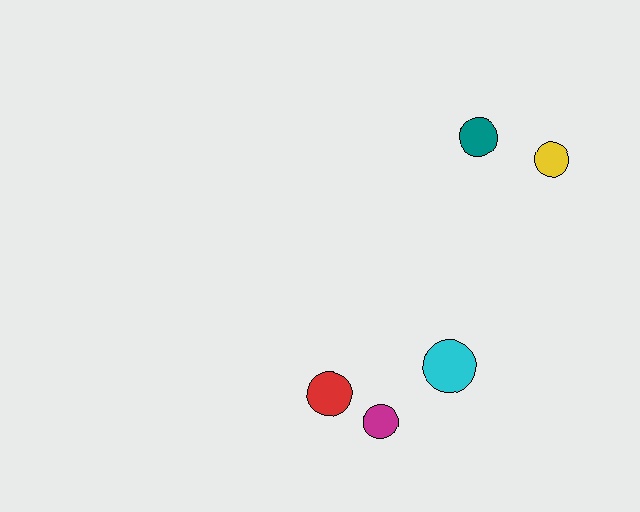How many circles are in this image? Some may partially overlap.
There are 5 circles.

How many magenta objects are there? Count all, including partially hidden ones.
There is 1 magenta object.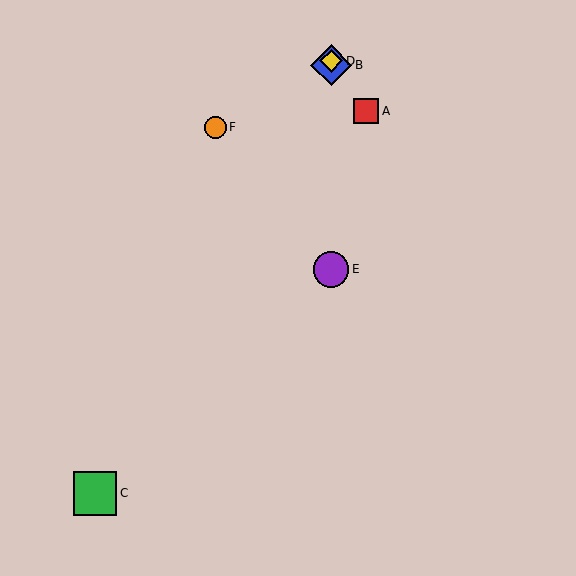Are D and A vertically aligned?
No, D is at x≈331 and A is at x≈366.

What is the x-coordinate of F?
Object F is at x≈215.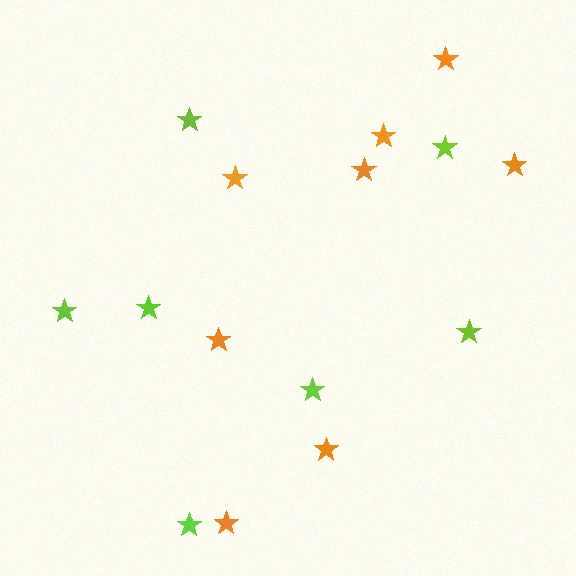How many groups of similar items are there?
There are 2 groups: one group of orange stars (8) and one group of lime stars (7).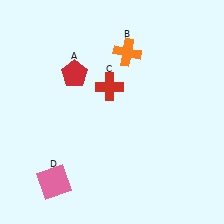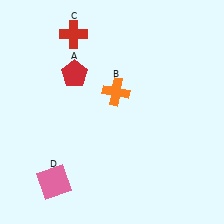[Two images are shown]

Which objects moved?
The objects that moved are: the orange cross (B), the red cross (C).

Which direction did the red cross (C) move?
The red cross (C) moved up.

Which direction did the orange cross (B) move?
The orange cross (B) moved down.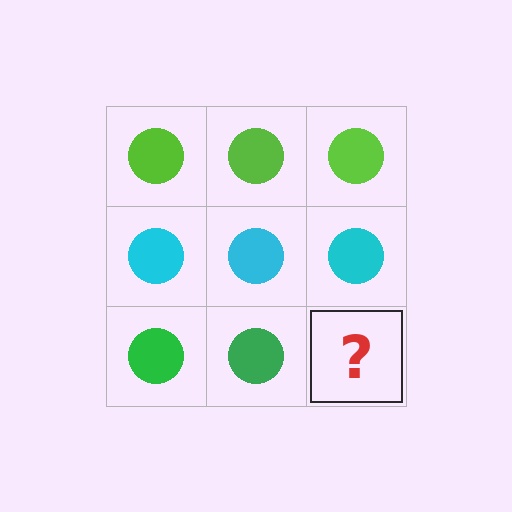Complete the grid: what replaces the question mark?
The question mark should be replaced with a green circle.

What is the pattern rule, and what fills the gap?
The rule is that each row has a consistent color. The gap should be filled with a green circle.